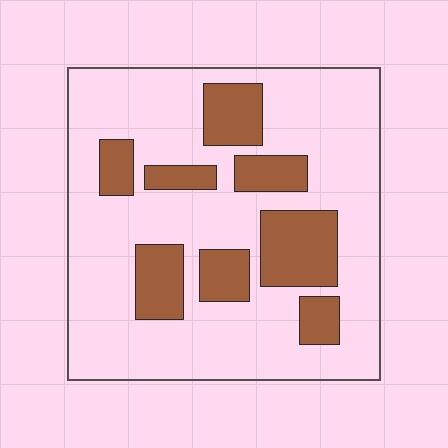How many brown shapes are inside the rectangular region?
8.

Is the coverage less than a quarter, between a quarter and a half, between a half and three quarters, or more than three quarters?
Between a quarter and a half.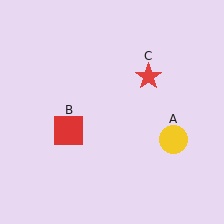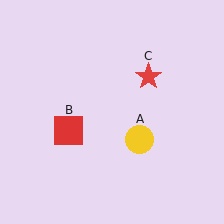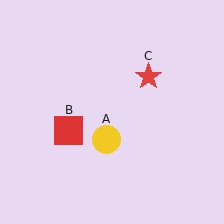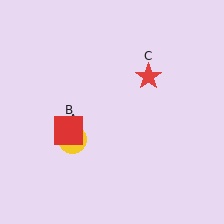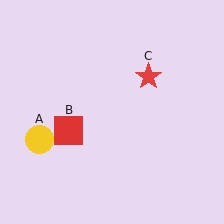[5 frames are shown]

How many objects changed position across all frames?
1 object changed position: yellow circle (object A).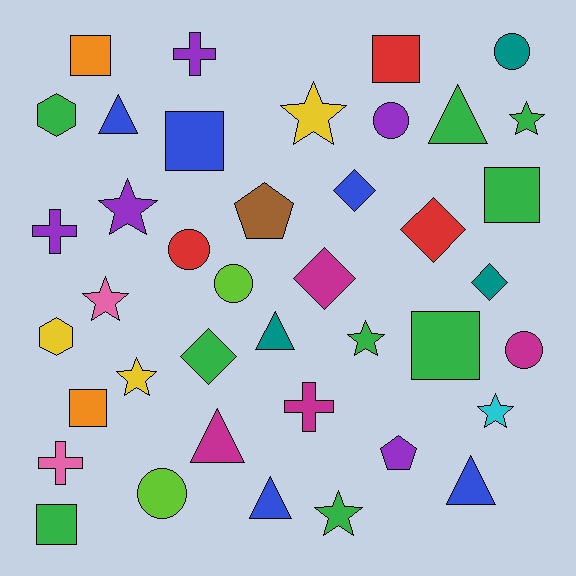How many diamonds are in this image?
There are 5 diamonds.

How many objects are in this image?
There are 40 objects.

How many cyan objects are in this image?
There is 1 cyan object.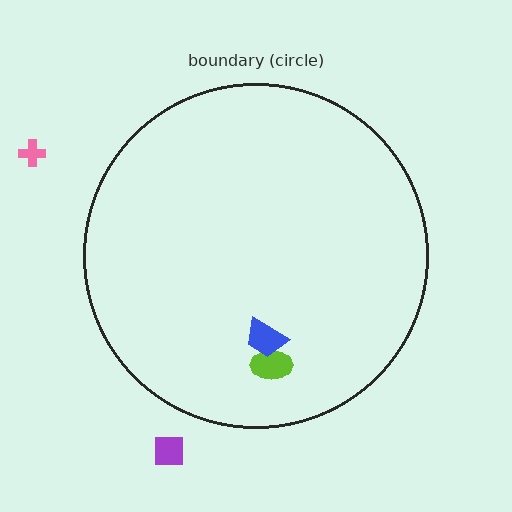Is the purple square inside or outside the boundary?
Outside.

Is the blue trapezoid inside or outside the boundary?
Inside.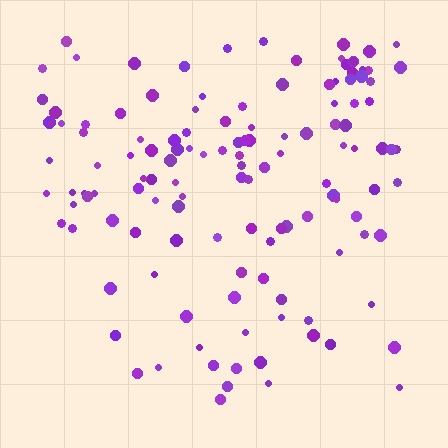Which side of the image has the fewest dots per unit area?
The bottom.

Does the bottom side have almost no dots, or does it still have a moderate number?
Still a moderate number, just noticeably fewer than the top.